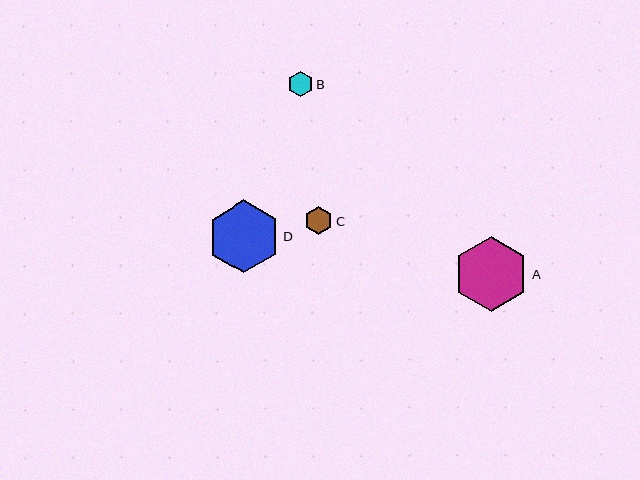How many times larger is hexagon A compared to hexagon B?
Hexagon A is approximately 3.0 times the size of hexagon B.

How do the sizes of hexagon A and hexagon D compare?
Hexagon A and hexagon D are approximately the same size.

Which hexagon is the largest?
Hexagon A is the largest with a size of approximately 76 pixels.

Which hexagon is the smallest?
Hexagon B is the smallest with a size of approximately 25 pixels.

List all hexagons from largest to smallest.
From largest to smallest: A, D, C, B.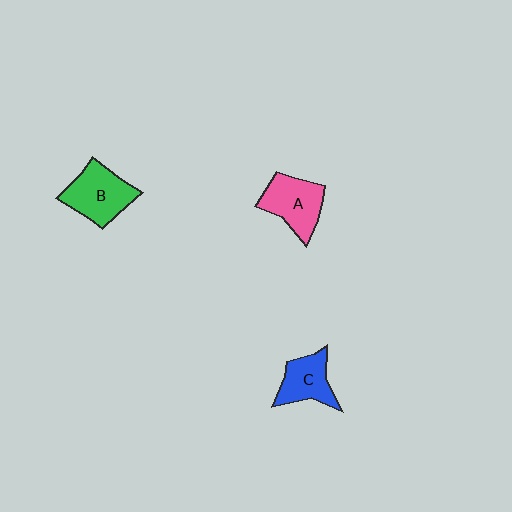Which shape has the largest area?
Shape B (green).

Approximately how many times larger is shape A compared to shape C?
Approximately 1.2 times.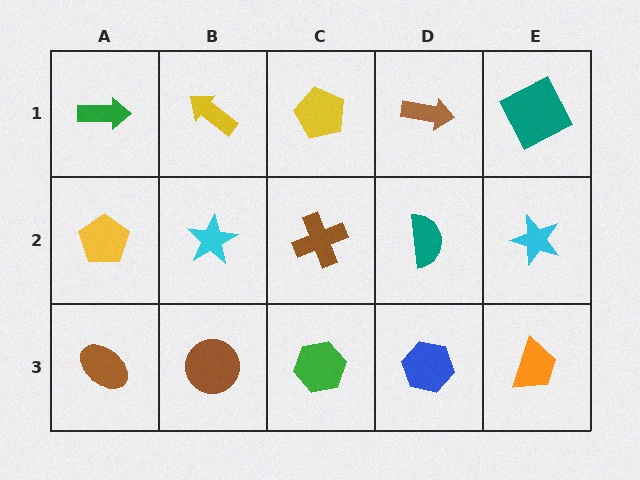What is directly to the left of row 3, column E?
A blue hexagon.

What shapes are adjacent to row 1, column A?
A yellow pentagon (row 2, column A), a yellow arrow (row 1, column B).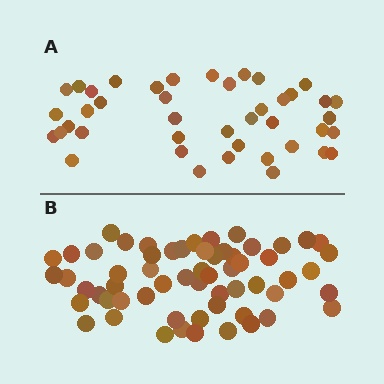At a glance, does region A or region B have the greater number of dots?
Region B (the bottom region) has more dots.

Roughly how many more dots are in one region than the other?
Region B has approximately 20 more dots than region A.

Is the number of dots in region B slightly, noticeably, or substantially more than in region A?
Region B has noticeably more, but not dramatically so. The ratio is roughly 1.4 to 1.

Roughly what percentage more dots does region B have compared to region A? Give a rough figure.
About 45% more.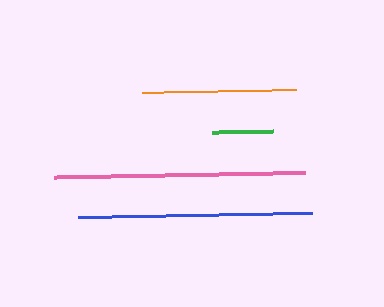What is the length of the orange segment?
The orange segment is approximately 154 pixels long.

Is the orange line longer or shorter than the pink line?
The pink line is longer than the orange line.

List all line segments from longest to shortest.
From longest to shortest: pink, blue, orange, green.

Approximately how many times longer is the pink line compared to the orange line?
The pink line is approximately 1.6 times the length of the orange line.